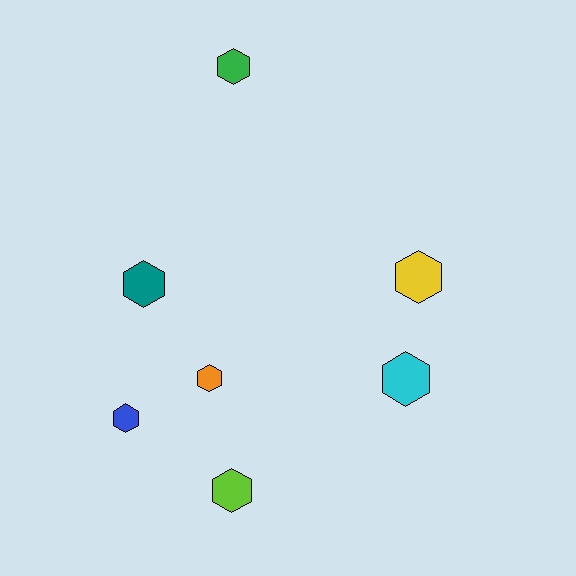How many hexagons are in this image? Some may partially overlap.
There are 7 hexagons.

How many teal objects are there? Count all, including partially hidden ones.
There is 1 teal object.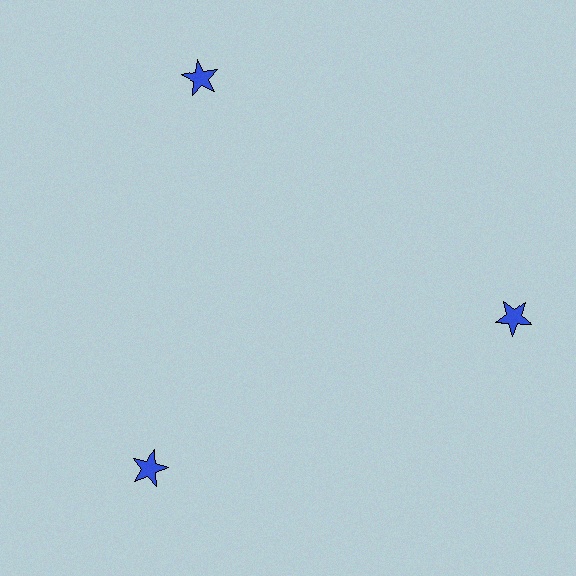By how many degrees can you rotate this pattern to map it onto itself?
The pattern maps onto itself every 120 degrees of rotation.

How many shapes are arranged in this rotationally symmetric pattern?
There are 3 shapes, arranged in 3 groups of 1.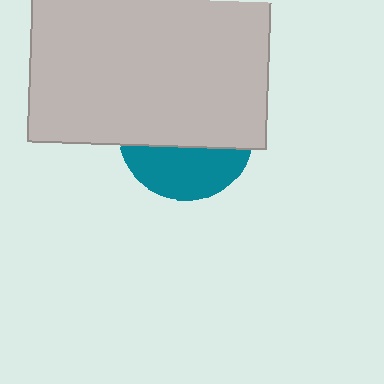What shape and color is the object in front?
The object in front is a light gray rectangle.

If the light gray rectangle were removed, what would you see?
You would see the complete teal circle.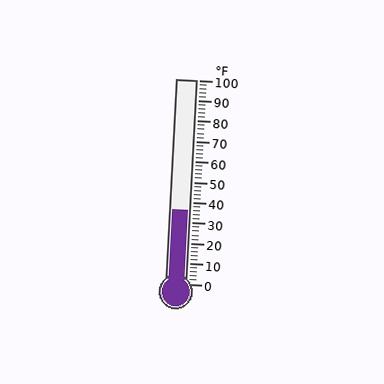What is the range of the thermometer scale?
The thermometer scale ranges from 0°F to 100°F.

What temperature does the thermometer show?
The thermometer shows approximately 36°F.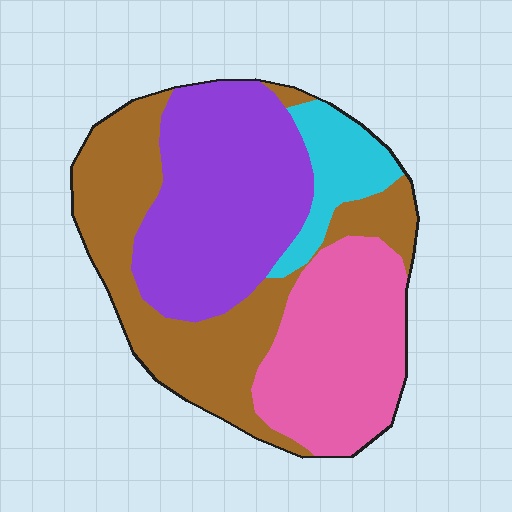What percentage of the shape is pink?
Pink covers around 25% of the shape.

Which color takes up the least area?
Cyan, at roughly 10%.